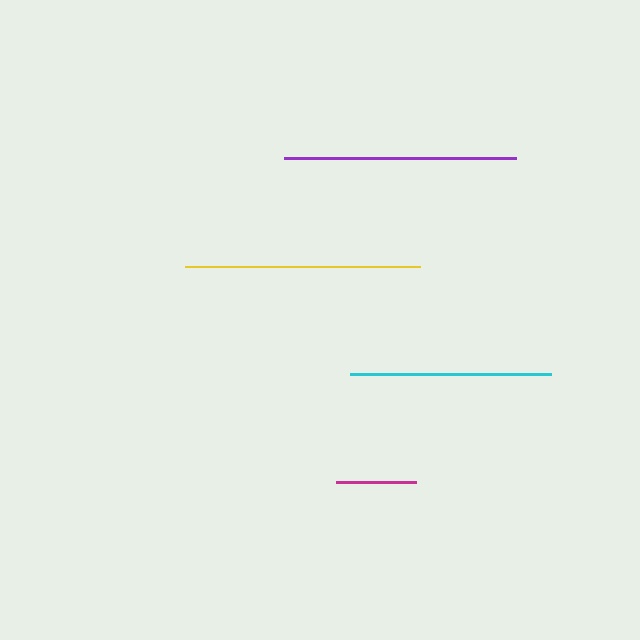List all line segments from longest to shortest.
From longest to shortest: yellow, purple, cyan, magenta.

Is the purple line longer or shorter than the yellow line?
The yellow line is longer than the purple line.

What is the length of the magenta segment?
The magenta segment is approximately 80 pixels long.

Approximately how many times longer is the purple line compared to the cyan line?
The purple line is approximately 1.2 times the length of the cyan line.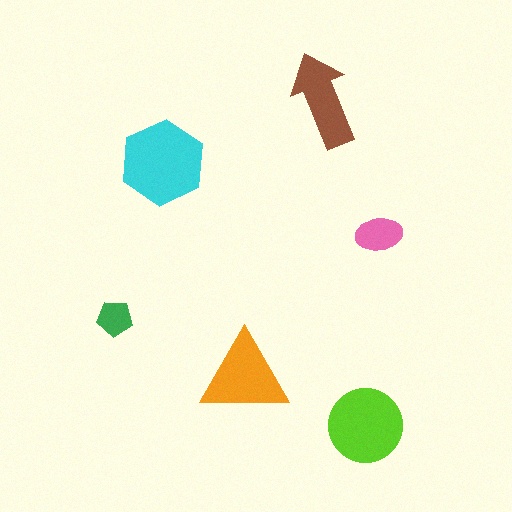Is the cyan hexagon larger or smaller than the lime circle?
Larger.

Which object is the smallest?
The green pentagon.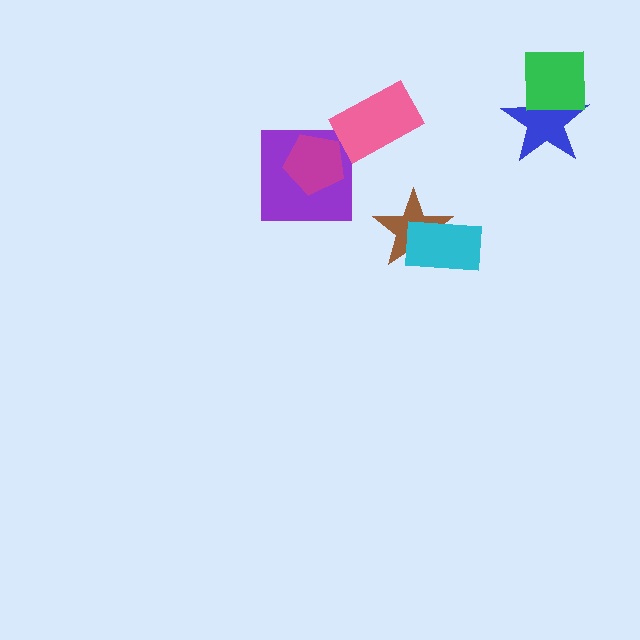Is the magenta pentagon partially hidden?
No, no other shape covers it.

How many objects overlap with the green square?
1 object overlaps with the green square.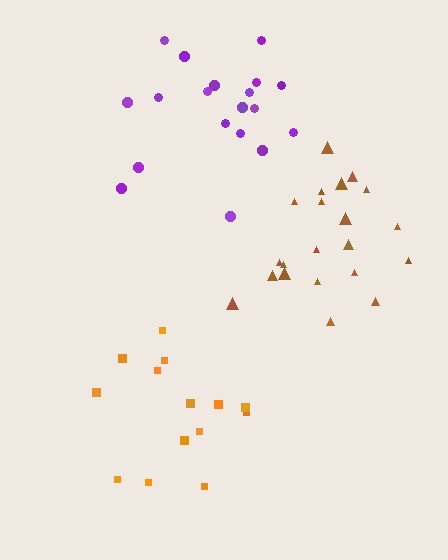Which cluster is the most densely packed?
Purple.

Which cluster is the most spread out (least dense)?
Brown.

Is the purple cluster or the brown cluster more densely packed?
Purple.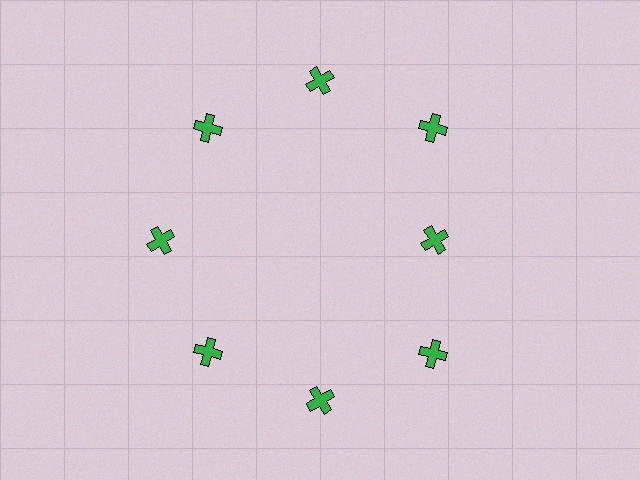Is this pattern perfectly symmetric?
No. The 8 green crosses are arranged in a ring, but one element near the 3 o'clock position is pulled inward toward the center, breaking the 8-fold rotational symmetry.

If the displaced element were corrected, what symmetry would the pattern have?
It would have 8-fold rotational symmetry — the pattern would map onto itself every 45 degrees.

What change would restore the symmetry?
The symmetry would be restored by moving it outward, back onto the ring so that all 8 crosses sit at equal angles and equal distance from the center.